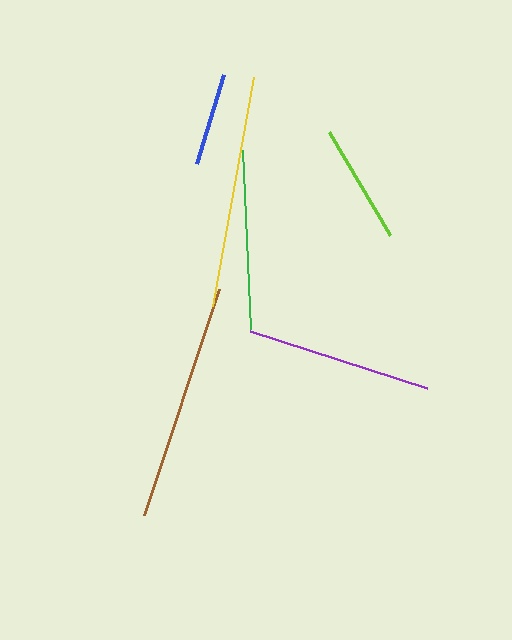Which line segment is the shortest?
The blue line is the shortest at approximately 93 pixels.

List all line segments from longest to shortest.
From longest to shortest: brown, yellow, purple, green, lime, blue.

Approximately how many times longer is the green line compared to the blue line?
The green line is approximately 1.9 times the length of the blue line.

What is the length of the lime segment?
The lime segment is approximately 119 pixels long.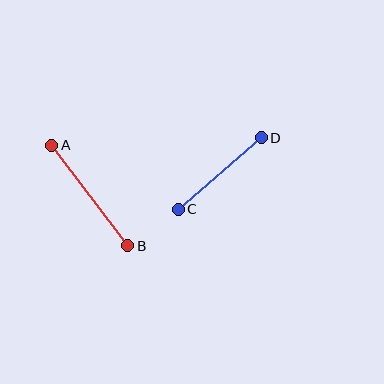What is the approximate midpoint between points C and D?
The midpoint is at approximately (220, 174) pixels.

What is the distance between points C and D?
The distance is approximately 110 pixels.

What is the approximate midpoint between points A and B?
The midpoint is at approximately (90, 195) pixels.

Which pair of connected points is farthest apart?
Points A and B are farthest apart.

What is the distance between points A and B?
The distance is approximately 126 pixels.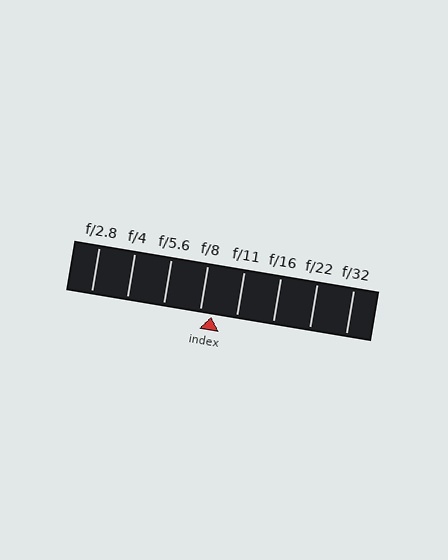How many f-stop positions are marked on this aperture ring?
There are 8 f-stop positions marked.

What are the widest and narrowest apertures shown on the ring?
The widest aperture shown is f/2.8 and the narrowest is f/32.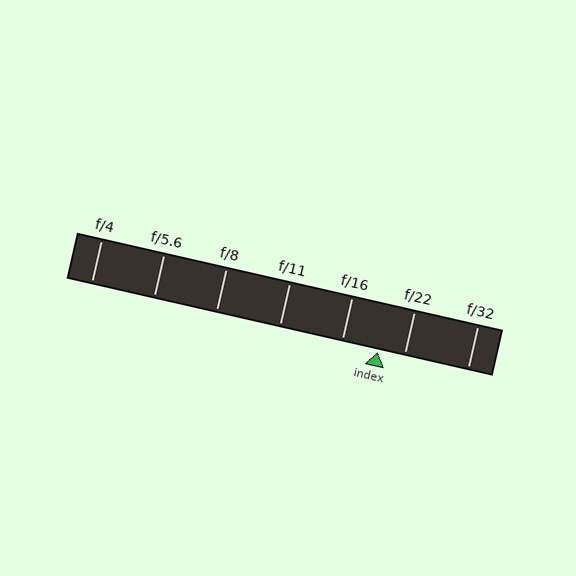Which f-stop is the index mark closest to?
The index mark is closest to f/22.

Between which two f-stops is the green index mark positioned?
The index mark is between f/16 and f/22.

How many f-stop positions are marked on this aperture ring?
There are 7 f-stop positions marked.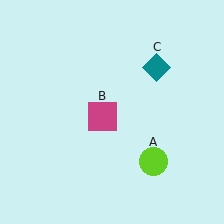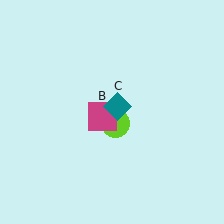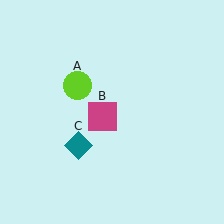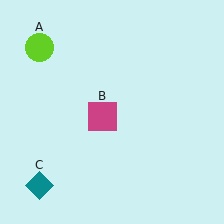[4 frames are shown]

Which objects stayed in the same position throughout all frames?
Magenta square (object B) remained stationary.